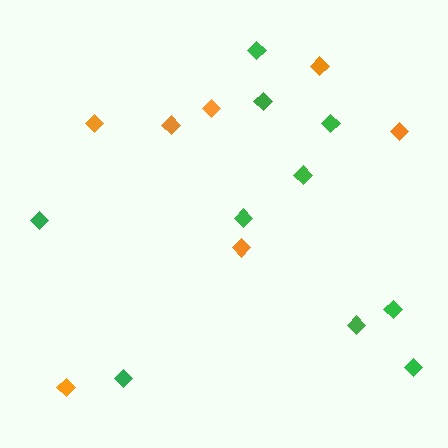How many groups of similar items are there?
There are 2 groups: one group of green diamonds (10) and one group of orange diamonds (7).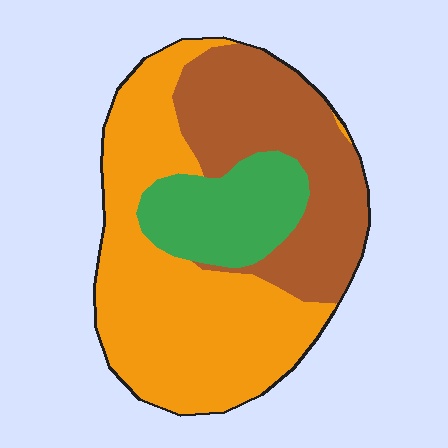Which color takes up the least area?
Green, at roughly 15%.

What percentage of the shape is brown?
Brown takes up about one third (1/3) of the shape.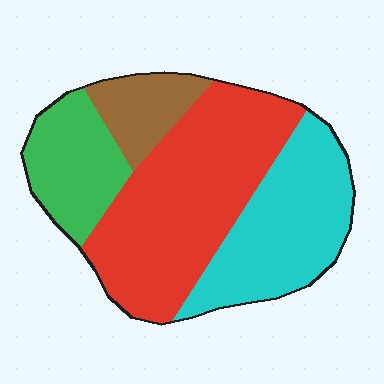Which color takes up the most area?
Red, at roughly 45%.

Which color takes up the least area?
Brown, at roughly 10%.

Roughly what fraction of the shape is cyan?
Cyan covers 29% of the shape.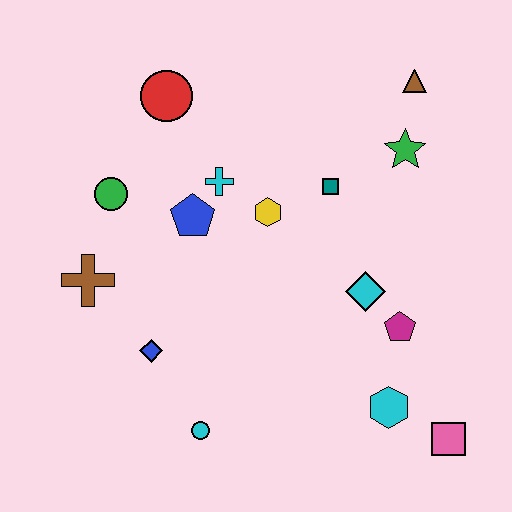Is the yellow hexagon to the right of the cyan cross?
Yes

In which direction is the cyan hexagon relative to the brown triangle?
The cyan hexagon is below the brown triangle.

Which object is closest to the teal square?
The yellow hexagon is closest to the teal square.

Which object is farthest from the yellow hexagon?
The pink square is farthest from the yellow hexagon.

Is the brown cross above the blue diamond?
Yes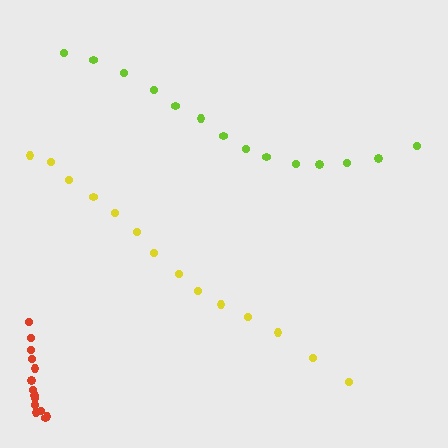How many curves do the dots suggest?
There are 3 distinct paths.